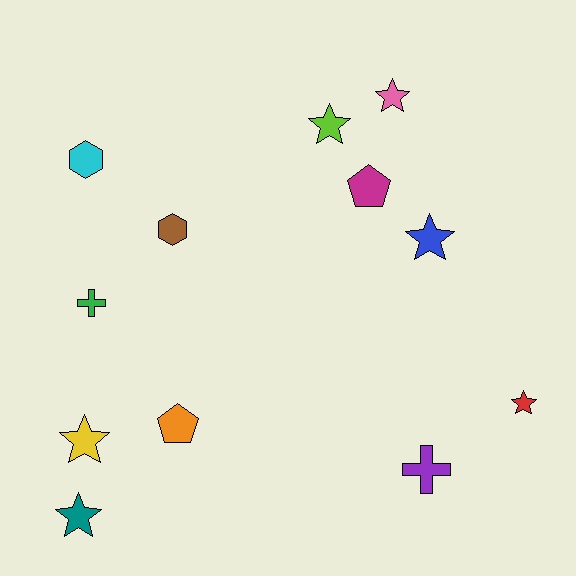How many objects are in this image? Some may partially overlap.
There are 12 objects.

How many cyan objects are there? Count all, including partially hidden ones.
There is 1 cyan object.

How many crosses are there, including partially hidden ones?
There are 2 crosses.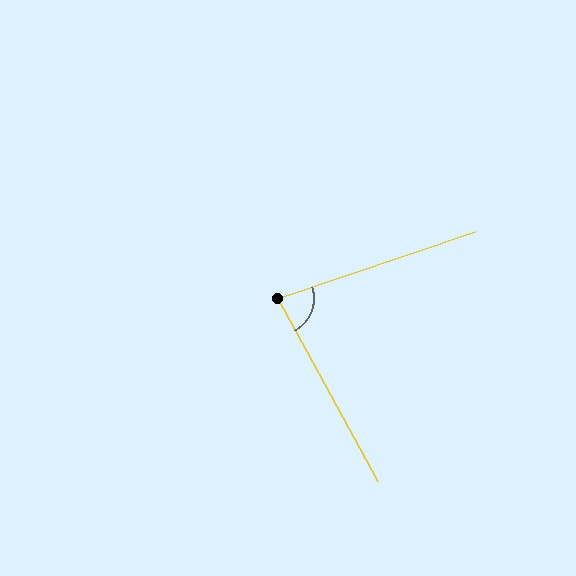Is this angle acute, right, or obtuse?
It is acute.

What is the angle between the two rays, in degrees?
Approximately 80 degrees.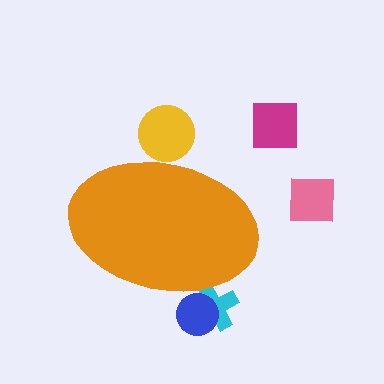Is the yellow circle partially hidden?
Yes, the yellow circle is partially hidden behind the orange ellipse.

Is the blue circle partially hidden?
Yes, the blue circle is partially hidden behind the orange ellipse.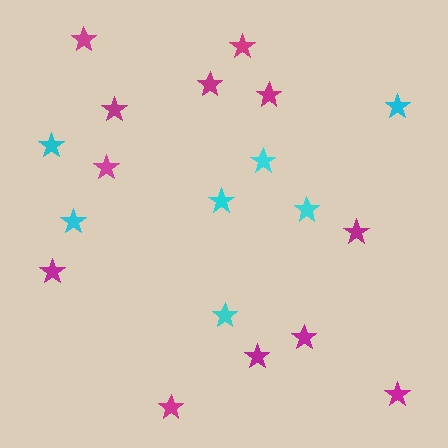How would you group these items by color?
There are 2 groups: one group of cyan stars (7) and one group of magenta stars (12).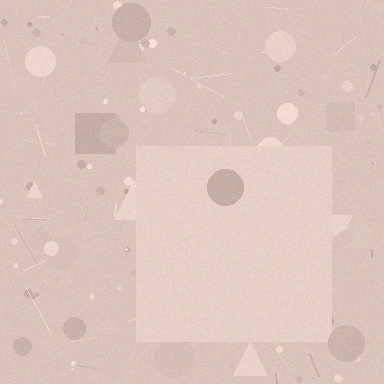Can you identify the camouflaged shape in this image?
The camouflaged shape is a square.